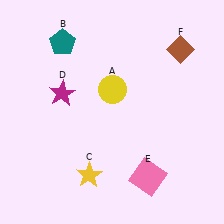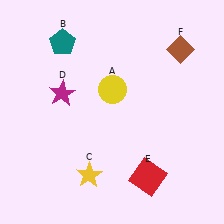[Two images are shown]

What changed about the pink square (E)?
In Image 1, E is pink. In Image 2, it changed to red.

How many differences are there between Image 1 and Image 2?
There is 1 difference between the two images.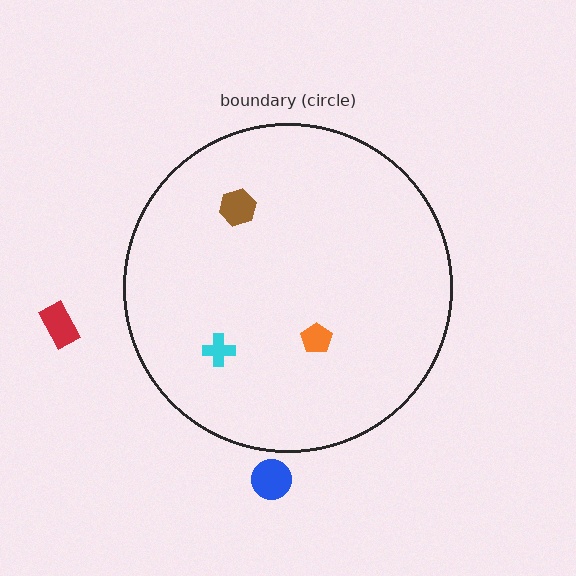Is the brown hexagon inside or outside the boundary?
Inside.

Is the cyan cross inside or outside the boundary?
Inside.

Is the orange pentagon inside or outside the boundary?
Inside.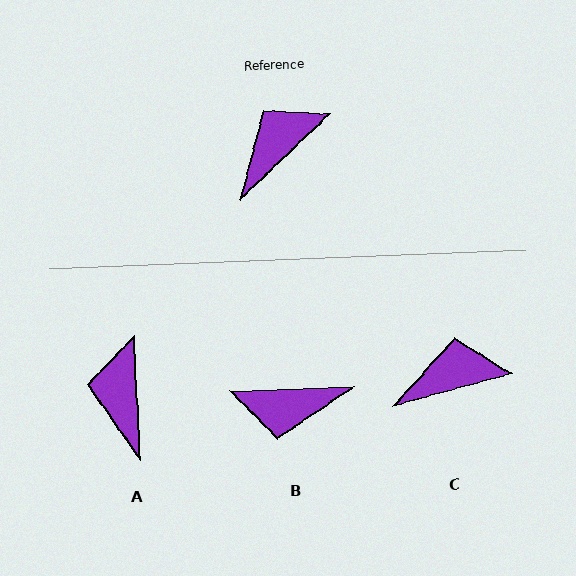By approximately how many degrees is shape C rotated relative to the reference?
Approximately 28 degrees clockwise.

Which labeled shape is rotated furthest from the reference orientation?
B, about 138 degrees away.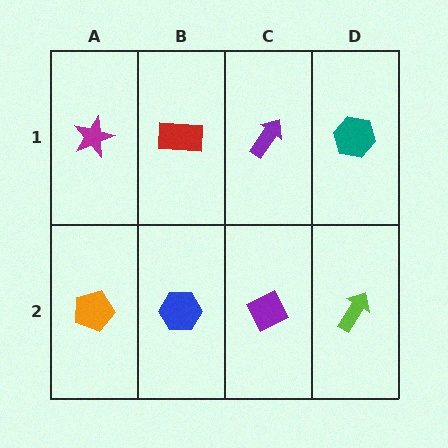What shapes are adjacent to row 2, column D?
A teal hexagon (row 1, column D), a purple diamond (row 2, column C).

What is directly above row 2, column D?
A teal hexagon.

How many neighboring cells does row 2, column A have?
2.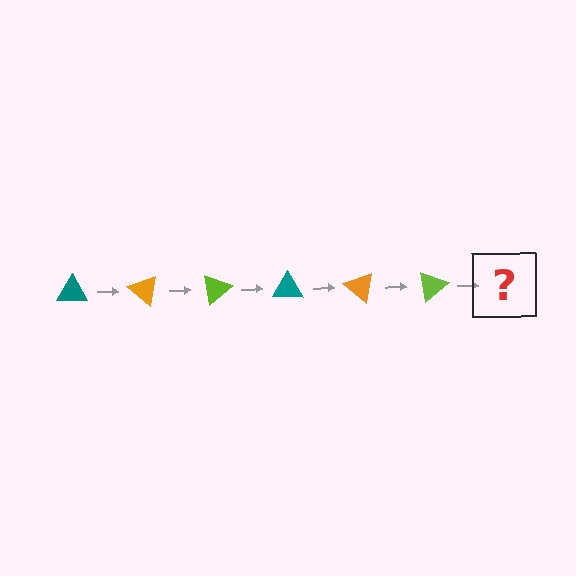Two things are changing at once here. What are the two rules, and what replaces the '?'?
The two rules are that it rotates 40 degrees each step and the color cycles through teal, orange, and lime. The '?' should be a teal triangle, rotated 240 degrees from the start.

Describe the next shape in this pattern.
It should be a teal triangle, rotated 240 degrees from the start.